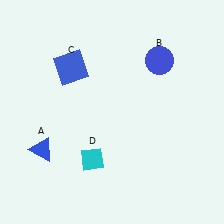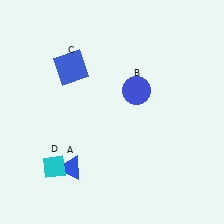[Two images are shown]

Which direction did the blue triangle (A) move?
The blue triangle (A) moved right.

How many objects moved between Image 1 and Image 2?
3 objects moved between the two images.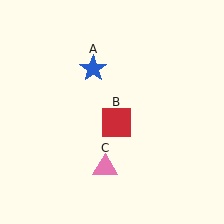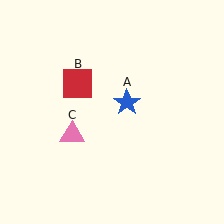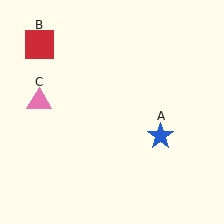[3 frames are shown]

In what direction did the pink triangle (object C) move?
The pink triangle (object C) moved up and to the left.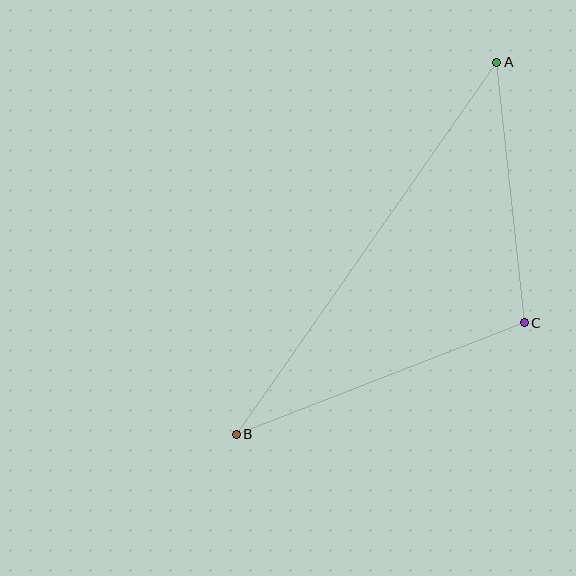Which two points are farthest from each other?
Points A and B are farthest from each other.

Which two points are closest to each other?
Points A and C are closest to each other.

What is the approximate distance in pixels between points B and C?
The distance between B and C is approximately 309 pixels.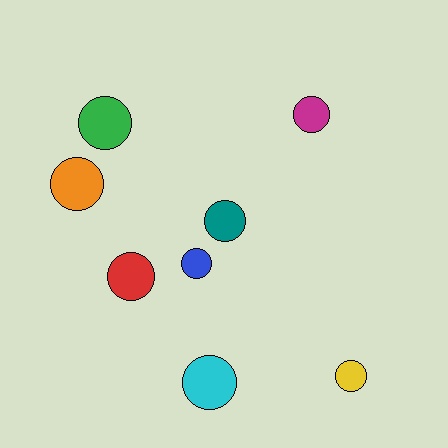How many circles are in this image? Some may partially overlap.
There are 8 circles.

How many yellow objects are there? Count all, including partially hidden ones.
There is 1 yellow object.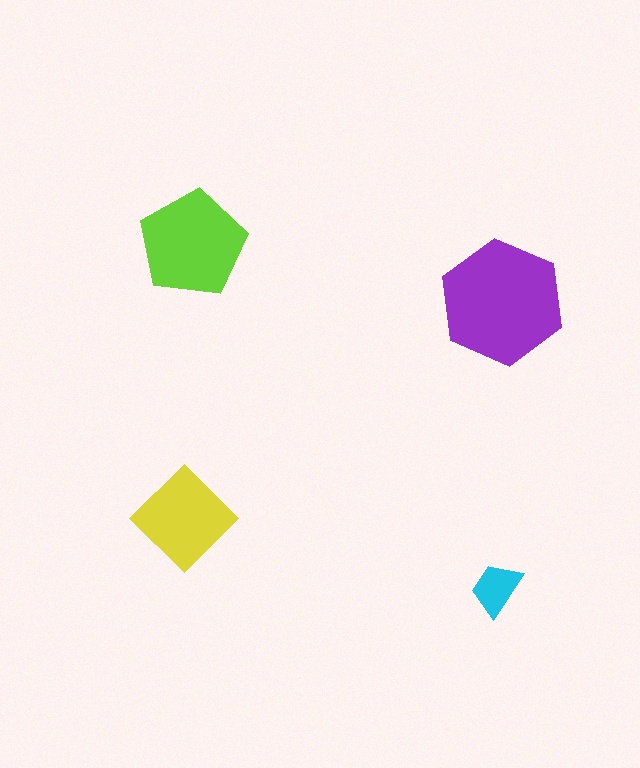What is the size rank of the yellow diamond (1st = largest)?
3rd.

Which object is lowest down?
The cyan trapezoid is bottommost.